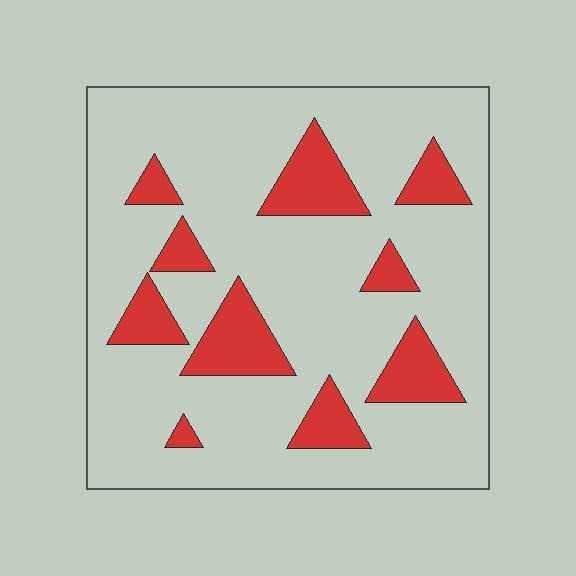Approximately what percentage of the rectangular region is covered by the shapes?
Approximately 20%.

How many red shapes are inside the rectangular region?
10.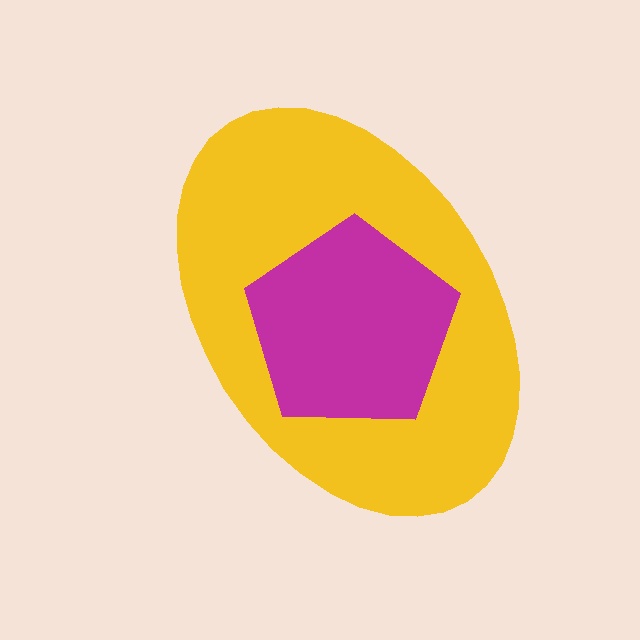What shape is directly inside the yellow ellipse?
The magenta pentagon.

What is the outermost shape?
The yellow ellipse.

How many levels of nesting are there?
2.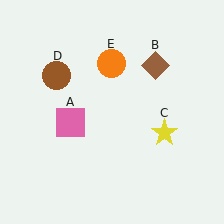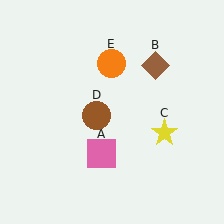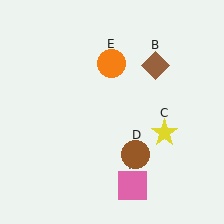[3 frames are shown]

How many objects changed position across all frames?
2 objects changed position: pink square (object A), brown circle (object D).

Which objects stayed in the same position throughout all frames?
Brown diamond (object B) and yellow star (object C) and orange circle (object E) remained stationary.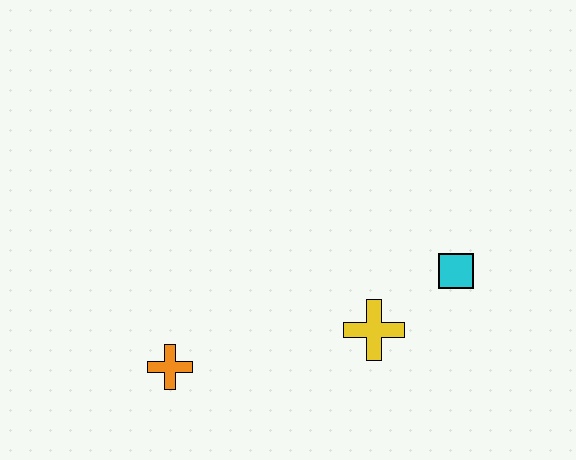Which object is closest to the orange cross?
The yellow cross is closest to the orange cross.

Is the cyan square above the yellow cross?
Yes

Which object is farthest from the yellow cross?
The orange cross is farthest from the yellow cross.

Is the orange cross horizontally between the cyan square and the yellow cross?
No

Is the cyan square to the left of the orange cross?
No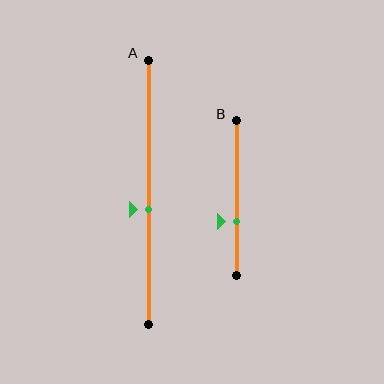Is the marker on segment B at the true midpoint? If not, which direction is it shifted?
No, the marker on segment B is shifted downward by about 15% of the segment length.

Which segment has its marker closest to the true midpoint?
Segment A has its marker closest to the true midpoint.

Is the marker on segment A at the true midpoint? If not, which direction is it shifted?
No, the marker on segment A is shifted downward by about 7% of the segment length.